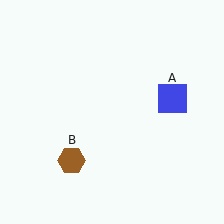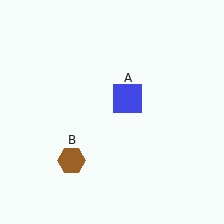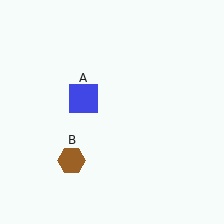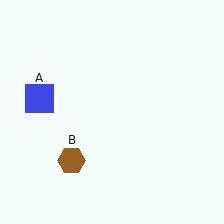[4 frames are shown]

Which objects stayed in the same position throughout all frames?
Brown hexagon (object B) remained stationary.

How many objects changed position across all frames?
1 object changed position: blue square (object A).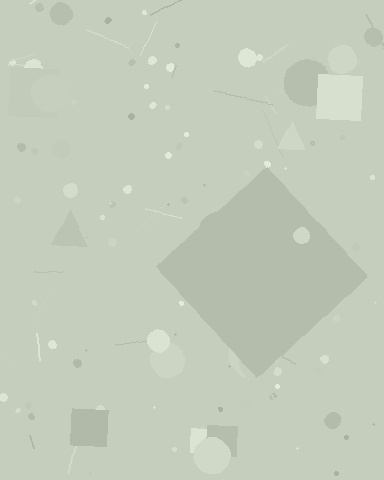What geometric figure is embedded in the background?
A diamond is embedded in the background.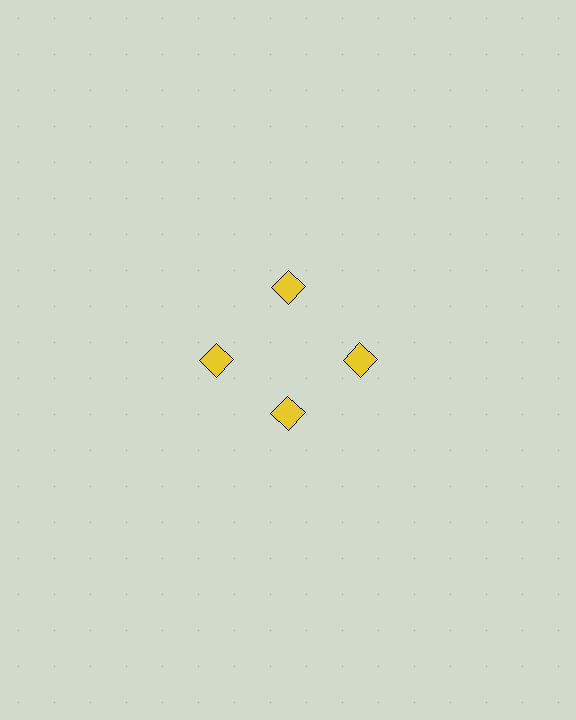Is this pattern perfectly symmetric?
No. The 4 yellow diamonds are arranged in a ring, but one element near the 6 o'clock position is pulled inward toward the center, breaking the 4-fold rotational symmetry.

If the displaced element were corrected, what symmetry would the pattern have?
It would have 4-fold rotational symmetry — the pattern would map onto itself every 90 degrees.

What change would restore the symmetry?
The symmetry would be restored by moving it outward, back onto the ring so that all 4 diamonds sit at equal angles and equal distance from the center.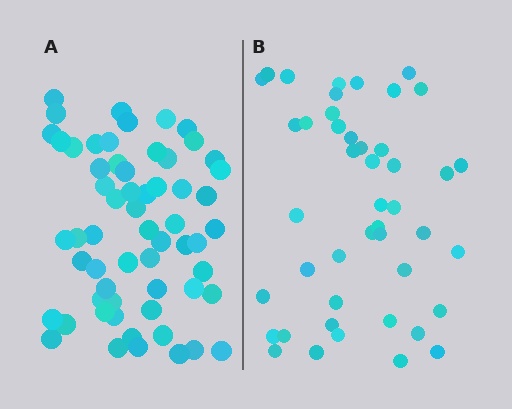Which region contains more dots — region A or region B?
Region A (the left region) has more dots.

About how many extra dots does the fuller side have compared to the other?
Region A has approximately 15 more dots than region B.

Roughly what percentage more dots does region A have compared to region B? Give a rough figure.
About 35% more.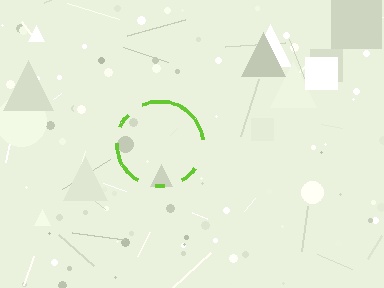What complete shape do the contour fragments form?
The contour fragments form a circle.